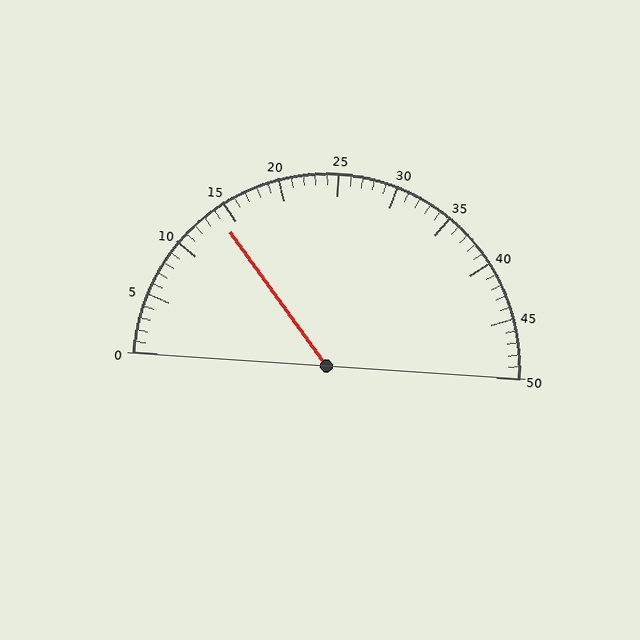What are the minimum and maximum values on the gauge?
The gauge ranges from 0 to 50.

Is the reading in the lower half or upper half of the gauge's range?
The reading is in the lower half of the range (0 to 50).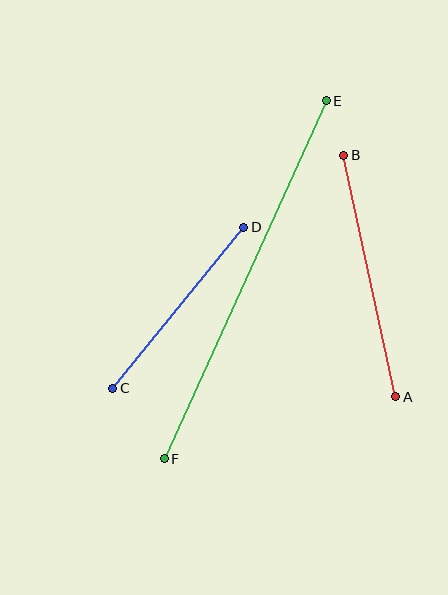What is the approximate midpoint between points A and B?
The midpoint is at approximately (370, 276) pixels.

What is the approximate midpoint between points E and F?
The midpoint is at approximately (245, 280) pixels.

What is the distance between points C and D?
The distance is approximately 207 pixels.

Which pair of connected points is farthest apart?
Points E and F are farthest apart.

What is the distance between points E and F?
The distance is approximately 393 pixels.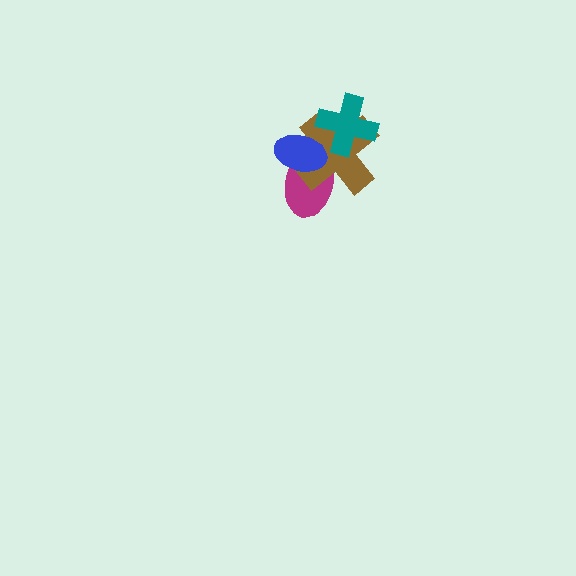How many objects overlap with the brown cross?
3 objects overlap with the brown cross.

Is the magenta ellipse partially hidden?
Yes, it is partially covered by another shape.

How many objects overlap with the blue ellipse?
2 objects overlap with the blue ellipse.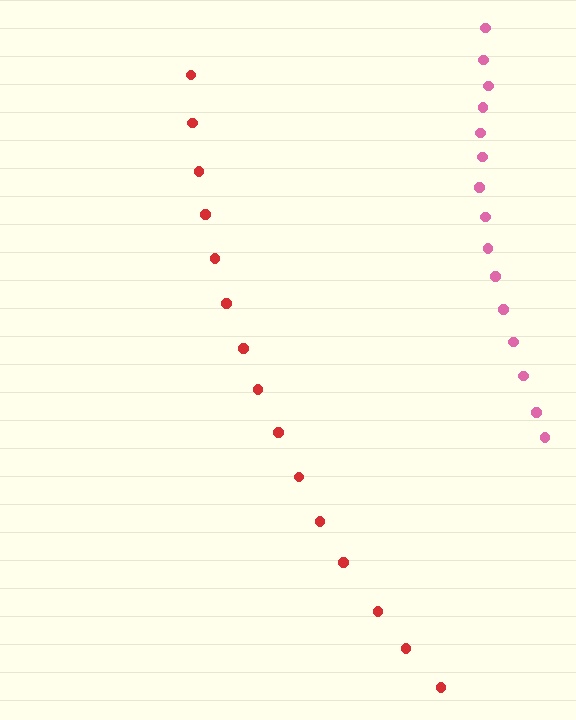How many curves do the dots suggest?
There are 2 distinct paths.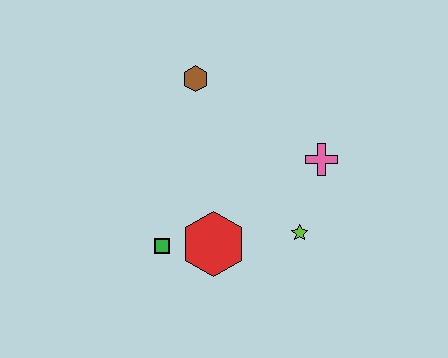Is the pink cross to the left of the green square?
No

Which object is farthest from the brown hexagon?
The lime star is farthest from the brown hexagon.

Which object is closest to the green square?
The red hexagon is closest to the green square.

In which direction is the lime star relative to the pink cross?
The lime star is below the pink cross.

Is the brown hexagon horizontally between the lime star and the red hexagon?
No